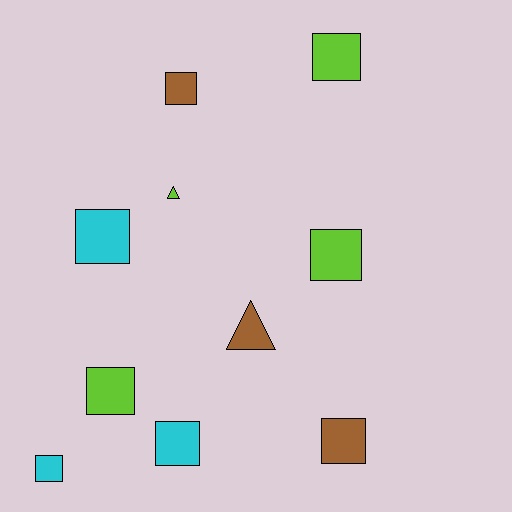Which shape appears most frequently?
Square, with 8 objects.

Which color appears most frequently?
Lime, with 4 objects.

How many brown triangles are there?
There is 1 brown triangle.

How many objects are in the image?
There are 10 objects.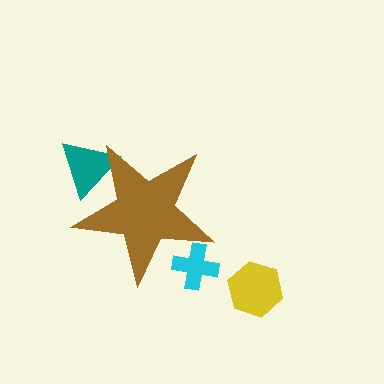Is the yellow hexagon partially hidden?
No, the yellow hexagon is fully visible.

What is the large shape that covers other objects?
A brown star.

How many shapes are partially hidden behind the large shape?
2 shapes are partially hidden.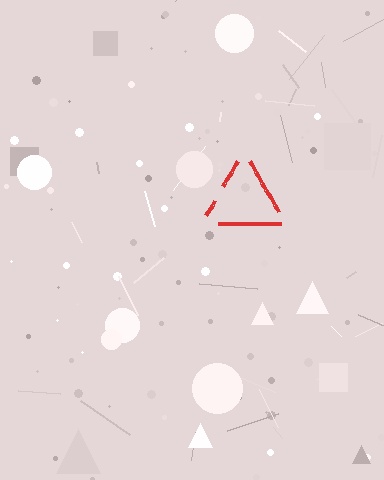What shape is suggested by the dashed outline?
The dashed outline suggests a triangle.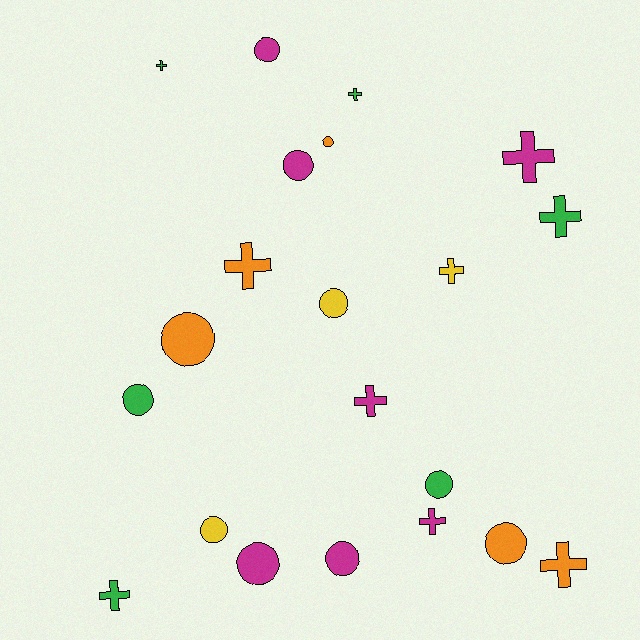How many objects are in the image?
There are 21 objects.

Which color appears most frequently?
Magenta, with 7 objects.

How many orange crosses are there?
There are 2 orange crosses.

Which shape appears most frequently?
Circle, with 11 objects.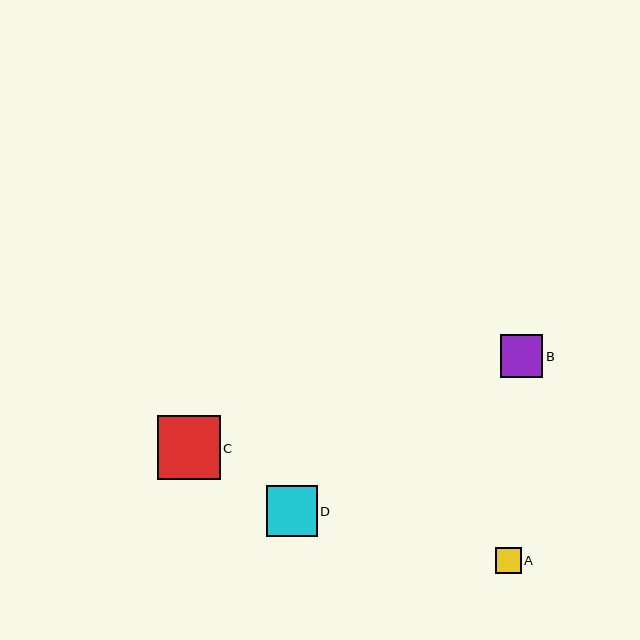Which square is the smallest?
Square A is the smallest with a size of approximately 26 pixels.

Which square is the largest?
Square C is the largest with a size of approximately 63 pixels.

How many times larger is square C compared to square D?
Square C is approximately 1.2 times the size of square D.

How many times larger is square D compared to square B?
Square D is approximately 1.2 times the size of square B.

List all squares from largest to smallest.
From largest to smallest: C, D, B, A.